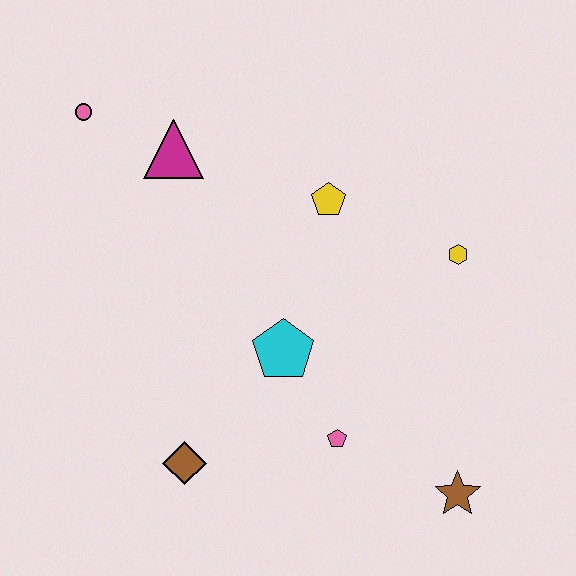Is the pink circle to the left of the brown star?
Yes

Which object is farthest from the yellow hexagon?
The pink circle is farthest from the yellow hexagon.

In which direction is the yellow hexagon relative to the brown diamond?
The yellow hexagon is to the right of the brown diamond.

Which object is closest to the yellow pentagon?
The yellow hexagon is closest to the yellow pentagon.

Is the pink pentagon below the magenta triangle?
Yes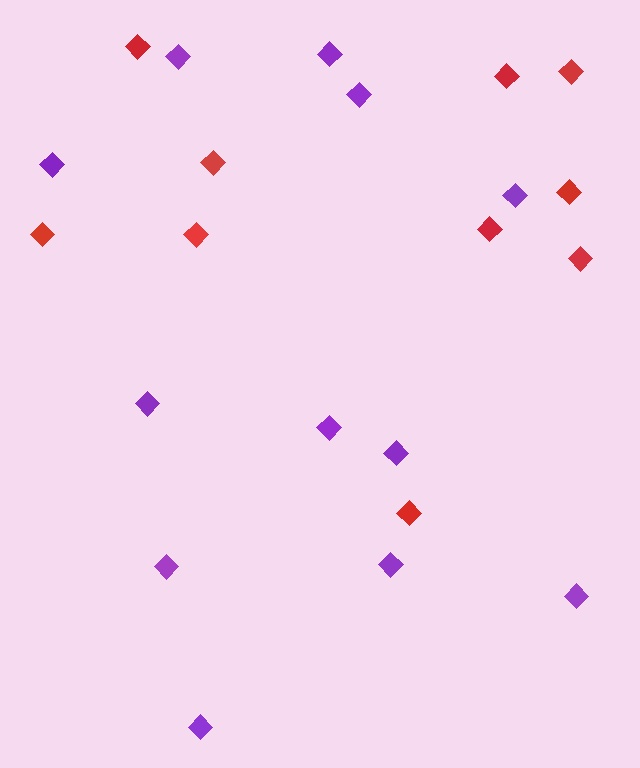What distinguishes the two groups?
There are 2 groups: one group of purple diamonds (12) and one group of red diamonds (10).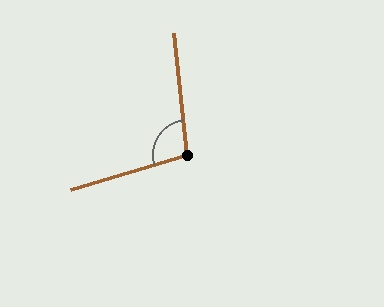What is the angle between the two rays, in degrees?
Approximately 100 degrees.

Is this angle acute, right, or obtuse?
It is obtuse.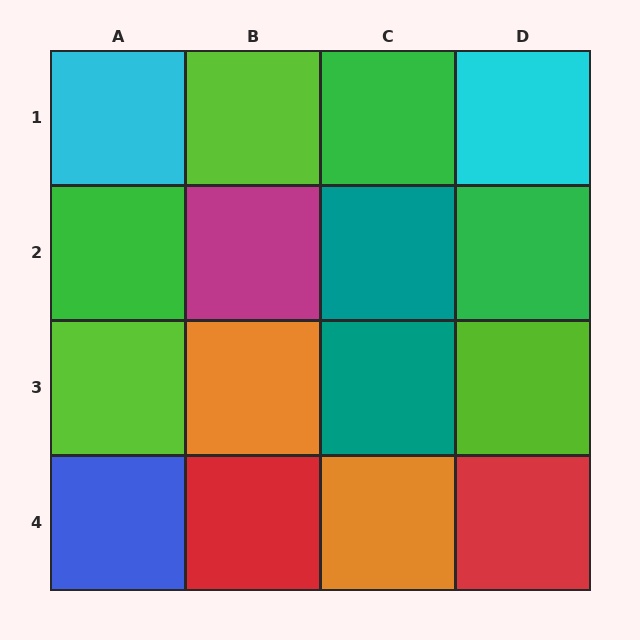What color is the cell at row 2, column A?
Green.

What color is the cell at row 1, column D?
Cyan.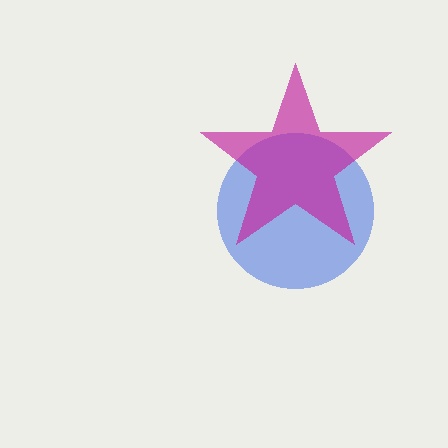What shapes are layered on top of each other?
The layered shapes are: a blue circle, a magenta star.